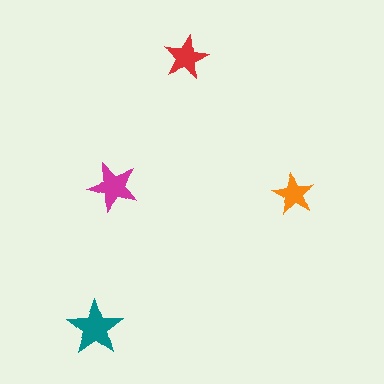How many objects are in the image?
There are 4 objects in the image.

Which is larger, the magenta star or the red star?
The magenta one.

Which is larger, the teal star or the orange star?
The teal one.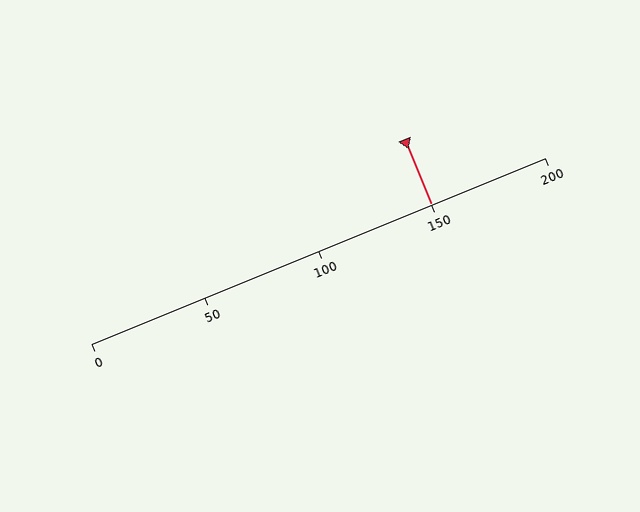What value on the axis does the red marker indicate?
The marker indicates approximately 150.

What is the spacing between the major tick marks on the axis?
The major ticks are spaced 50 apart.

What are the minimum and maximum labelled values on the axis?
The axis runs from 0 to 200.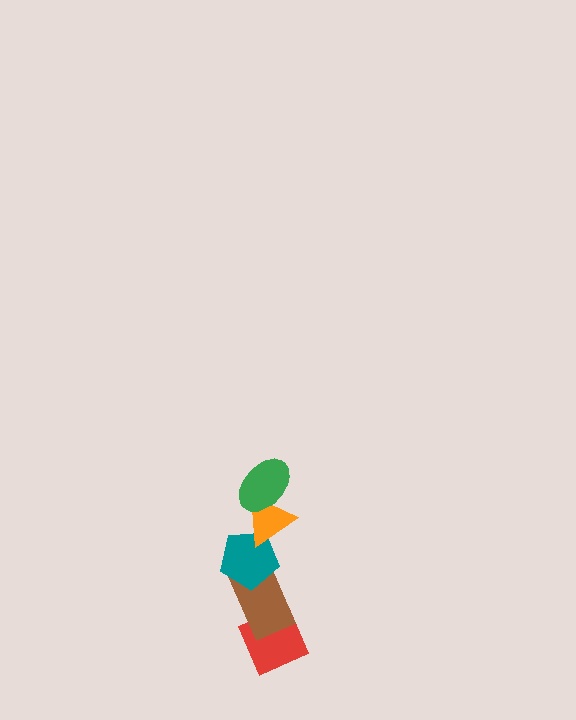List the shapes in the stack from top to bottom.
From top to bottom: the green ellipse, the orange triangle, the teal pentagon, the brown rectangle, the red diamond.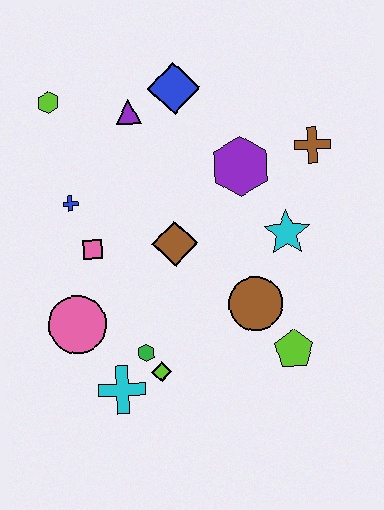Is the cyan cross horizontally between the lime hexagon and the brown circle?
Yes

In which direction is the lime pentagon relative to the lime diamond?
The lime pentagon is to the right of the lime diamond.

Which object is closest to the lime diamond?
The green hexagon is closest to the lime diamond.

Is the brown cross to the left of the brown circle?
No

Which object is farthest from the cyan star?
The lime hexagon is farthest from the cyan star.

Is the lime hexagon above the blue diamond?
No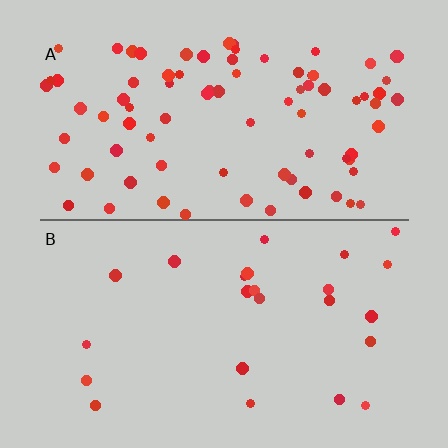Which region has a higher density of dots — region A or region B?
A (the top).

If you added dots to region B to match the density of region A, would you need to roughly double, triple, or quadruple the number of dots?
Approximately triple.